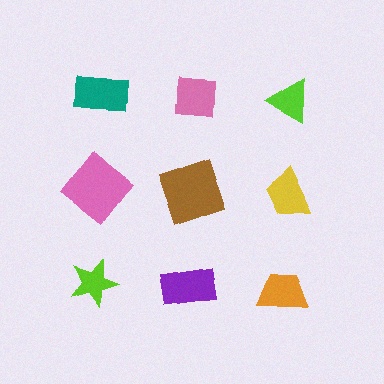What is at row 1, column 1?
A teal rectangle.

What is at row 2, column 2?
A brown square.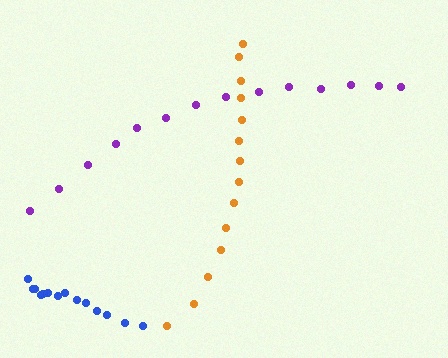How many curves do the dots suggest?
There are 3 distinct paths.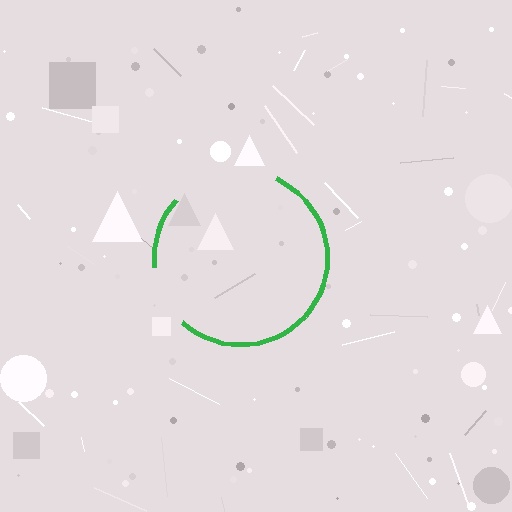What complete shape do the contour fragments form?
The contour fragments form a circle.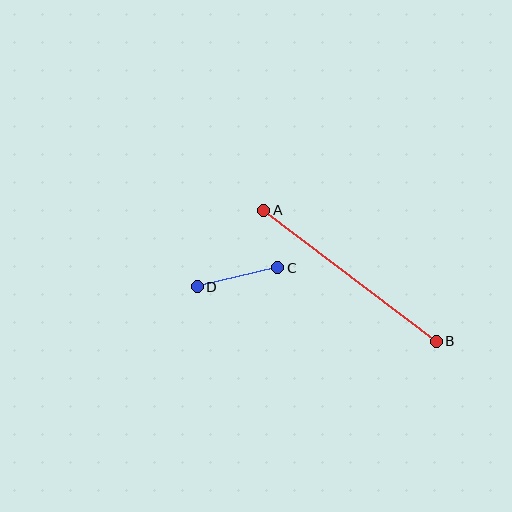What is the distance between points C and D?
The distance is approximately 83 pixels.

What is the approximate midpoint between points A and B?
The midpoint is at approximately (350, 276) pixels.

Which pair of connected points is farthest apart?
Points A and B are farthest apart.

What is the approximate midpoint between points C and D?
The midpoint is at approximately (238, 277) pixels.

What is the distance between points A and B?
The distance is approximately 216 pixels.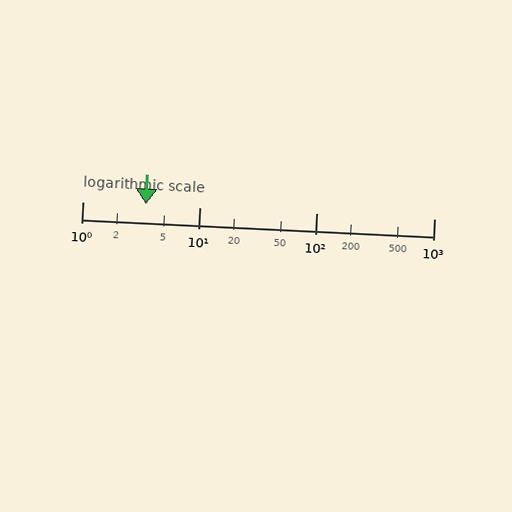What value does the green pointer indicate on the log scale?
The pointer indicates approximately 3.5.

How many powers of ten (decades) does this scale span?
The scale spans 3 decades, from 1 to 1000.